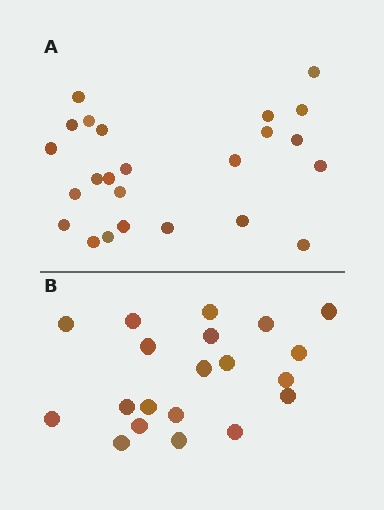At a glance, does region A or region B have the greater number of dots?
Region A (the top region) has more dots.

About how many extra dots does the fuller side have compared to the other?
Region A has about 4 more dots than region B.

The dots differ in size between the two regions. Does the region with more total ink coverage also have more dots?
No. Region B has more total ink coverage because its dots are larger, but region A actually contains more individual dots. Total area can be misleading — the number of items is what matters here.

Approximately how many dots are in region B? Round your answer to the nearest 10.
About 20 dots.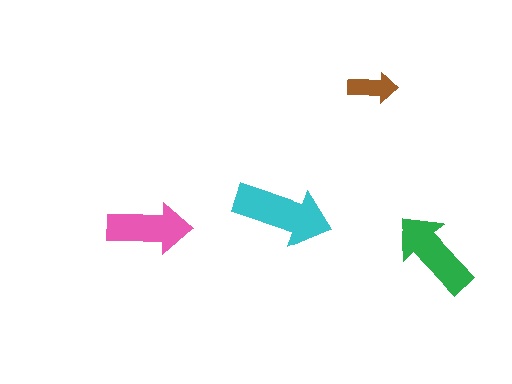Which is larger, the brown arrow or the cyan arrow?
The cyan one.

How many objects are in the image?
There are 4 objects in the image.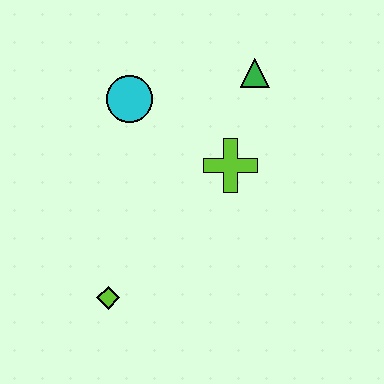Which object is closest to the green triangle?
The lime cross is closest to the green triangle.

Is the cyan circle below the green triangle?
Yes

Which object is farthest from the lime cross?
The lime diamond is farthest from the lime cross.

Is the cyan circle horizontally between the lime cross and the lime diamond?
Yes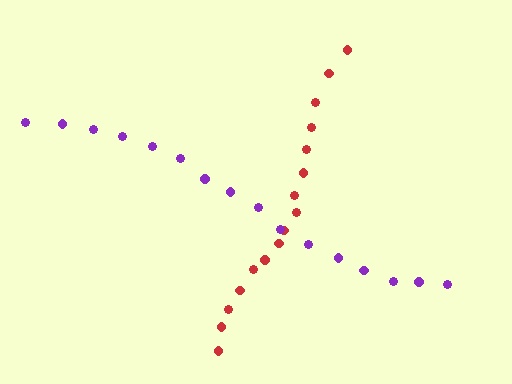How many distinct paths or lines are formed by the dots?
There are 2 distinct paths.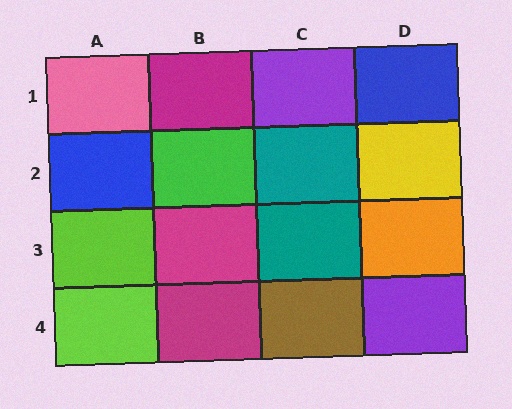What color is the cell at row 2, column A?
Blue.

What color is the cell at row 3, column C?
Teal.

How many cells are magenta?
3 cells are magenta.